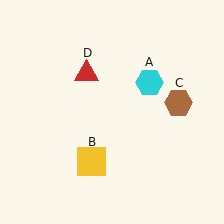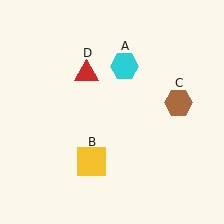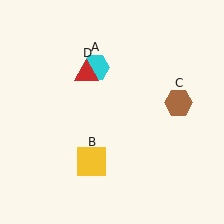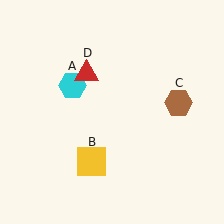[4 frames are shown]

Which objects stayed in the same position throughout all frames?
Yellow square (object B) and brown hexagon (object C) and red triangle (object D) remained stationary.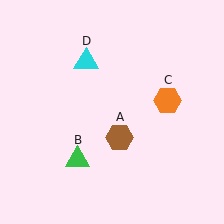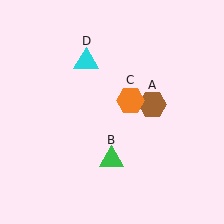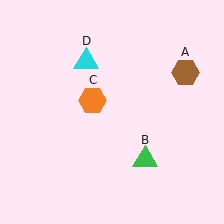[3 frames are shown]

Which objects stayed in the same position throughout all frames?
Cyan triangle (object D) remained stationary.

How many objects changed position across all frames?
3 objects changed position: brown hexagon (object A), green triangle (object B), orange hexagon (object C).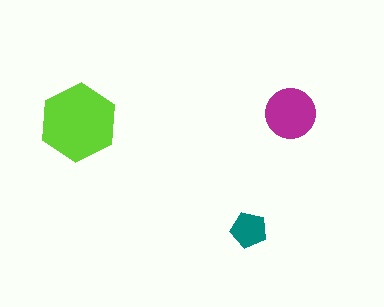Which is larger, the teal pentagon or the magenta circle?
The magenta circle.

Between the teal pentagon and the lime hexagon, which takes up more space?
The lime hexagon.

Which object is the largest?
The lime hexagon.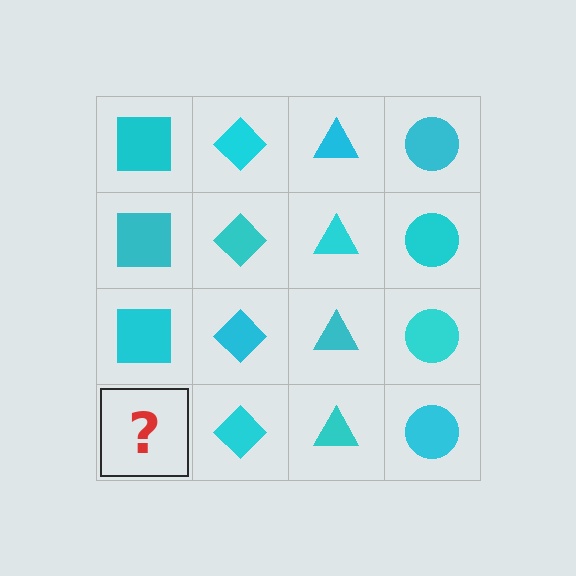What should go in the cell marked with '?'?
The missing cell should contain a cyan square.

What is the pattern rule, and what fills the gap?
The rule is that each column has a consistent shape. The gap should be filled with a cyan square.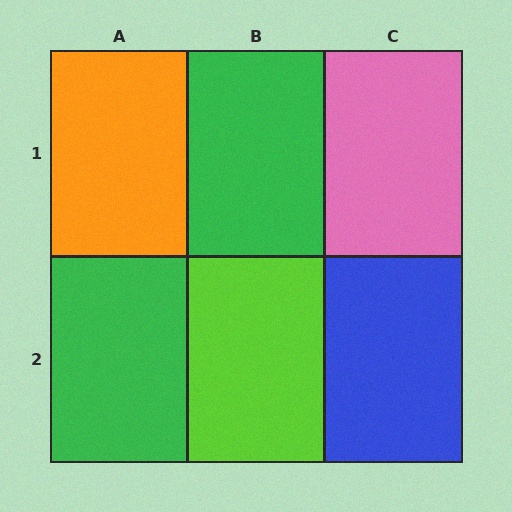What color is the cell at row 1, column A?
Orange.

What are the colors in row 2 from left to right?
Green, lime, blue.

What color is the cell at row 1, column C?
Pink.